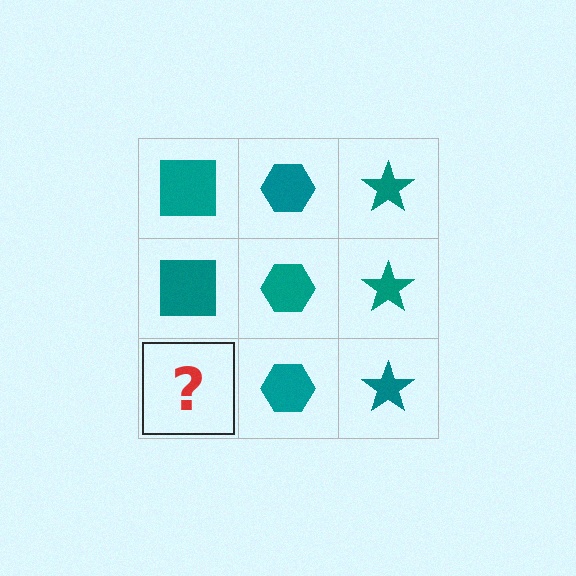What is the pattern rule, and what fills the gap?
The rule is that each column has a consistent shape. The gap should be filled with a teal square.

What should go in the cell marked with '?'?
The missing cell should contain a teal square.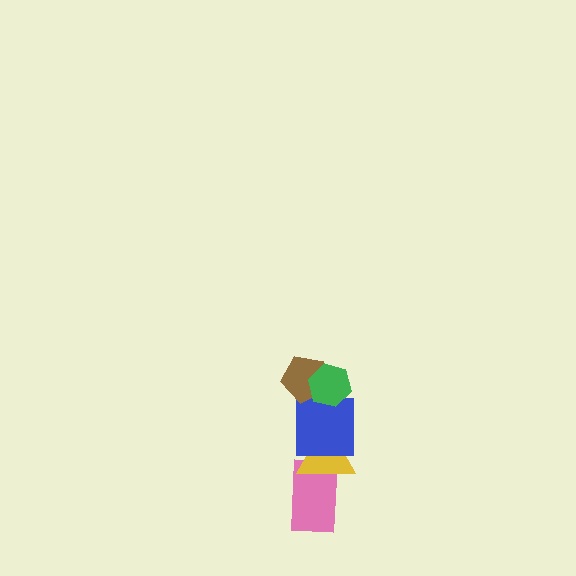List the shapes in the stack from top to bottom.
From top to bottom: the green hexagon, the brown pentagon, the blue square, the yellow triangle, the pink rectangle.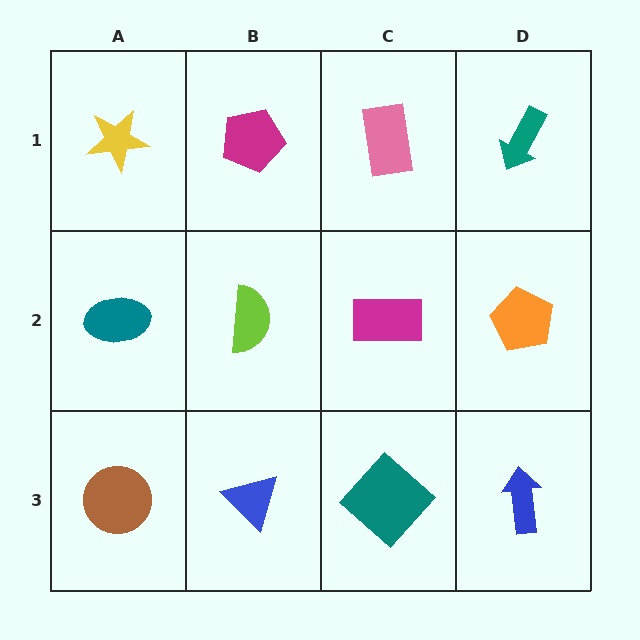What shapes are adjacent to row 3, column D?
An orange pentagon (row 2, column D), a teal diamond (row 3, column C).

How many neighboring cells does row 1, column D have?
2.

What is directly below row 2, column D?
A blue arrow.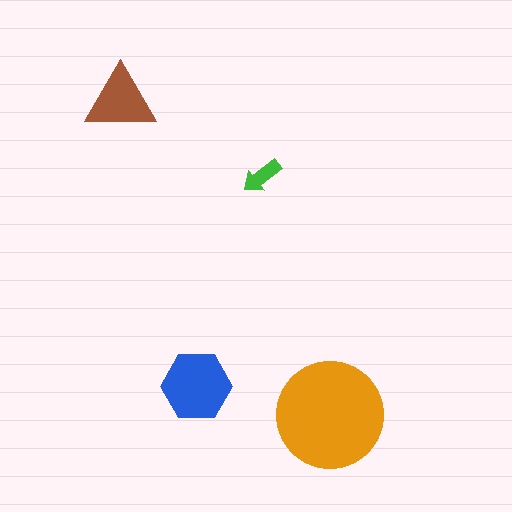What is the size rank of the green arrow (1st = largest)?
4th.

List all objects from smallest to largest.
The green arrow, the brown triangle, the blue hexagon, the orange circle.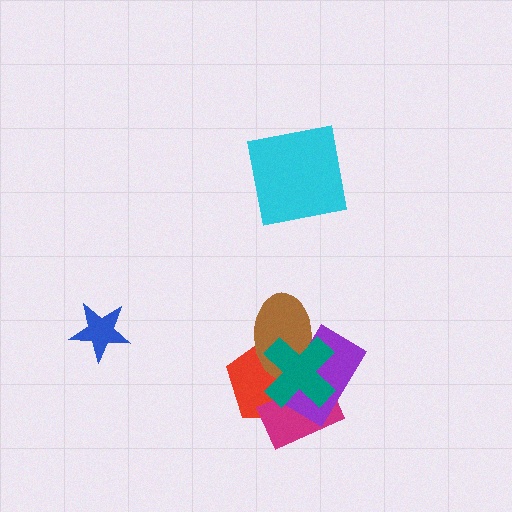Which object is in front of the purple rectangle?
The teal cross is in front of the purple rectangle.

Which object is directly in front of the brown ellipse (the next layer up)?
The purple rectangle is directly in front of the brown ellipse.